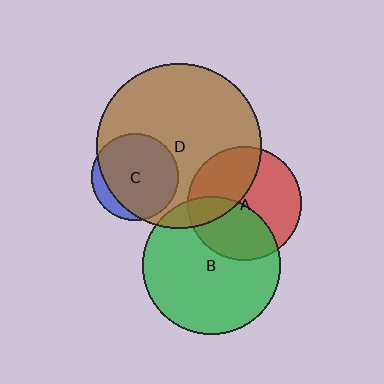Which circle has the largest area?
Circle D (brown).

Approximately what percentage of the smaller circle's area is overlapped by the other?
Approximately 85%.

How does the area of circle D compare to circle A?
Approximately 2.1 times.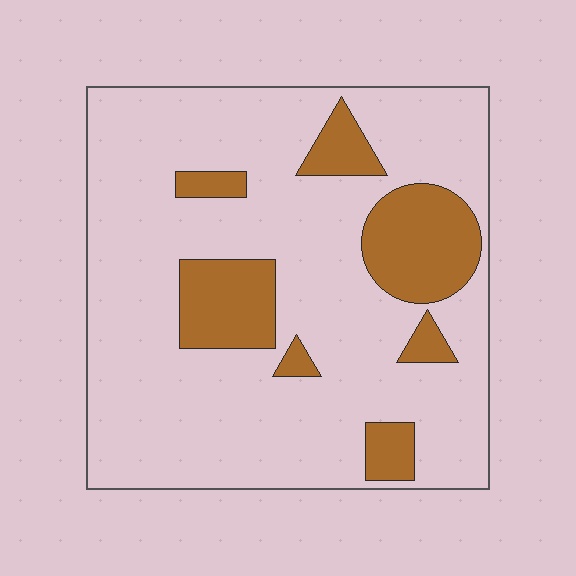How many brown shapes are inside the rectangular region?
7.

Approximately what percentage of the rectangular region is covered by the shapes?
Approximately 20%.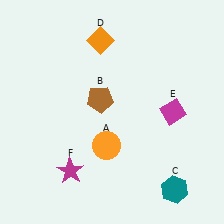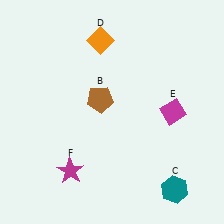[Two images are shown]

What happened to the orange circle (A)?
The orange circle (A) was removed in Image 2. It was in the bottom-left area of Image 1.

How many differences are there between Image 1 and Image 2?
There is 1 difference between the two images.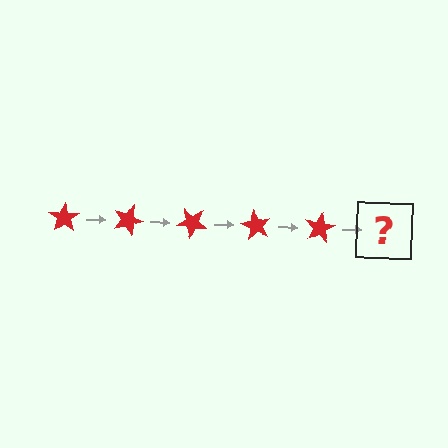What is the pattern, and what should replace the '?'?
The pattern is that the star rotates 20 degrees each step. The '?' should be a red star rotated 100 degrees.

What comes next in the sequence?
The next element should be a red star rotated 100 degrees.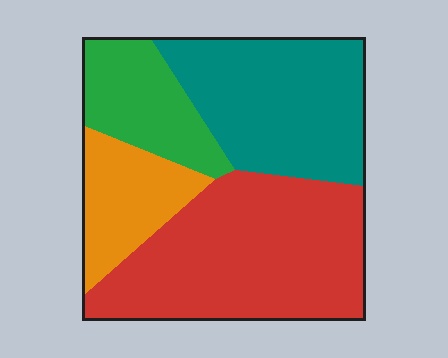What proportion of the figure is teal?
Teal covers about 30% of the figure.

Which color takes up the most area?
Red, at roughly 40%.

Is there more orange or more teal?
Teal.